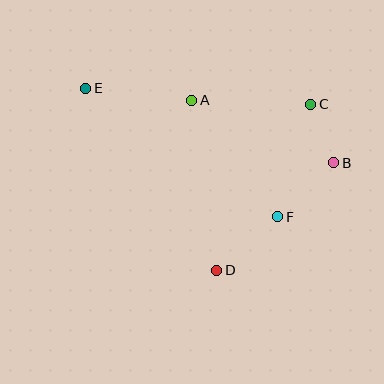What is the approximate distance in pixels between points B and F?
The distance between B and F is approximately 78 pixels.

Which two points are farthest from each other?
Points B and E are farthest from each other.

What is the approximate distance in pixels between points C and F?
The distance between C and F is approximately 117 pixels.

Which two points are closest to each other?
Points B and C are closest to each other.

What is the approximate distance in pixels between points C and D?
The distance between C and D is approximately 190 pixels.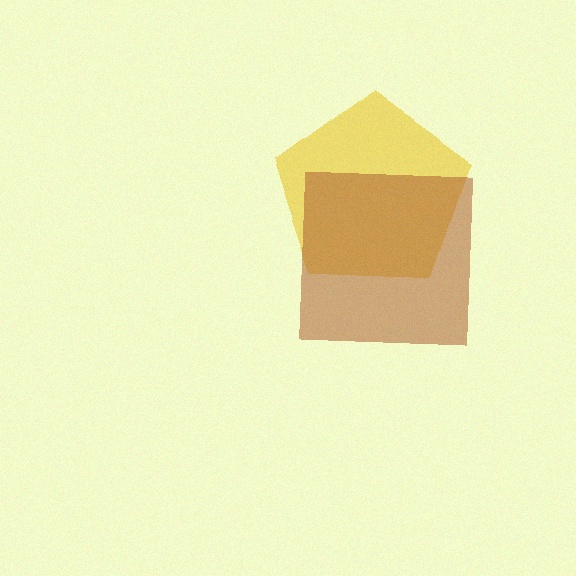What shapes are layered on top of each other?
The layered shapes are: a yellow pentagon, a brown square.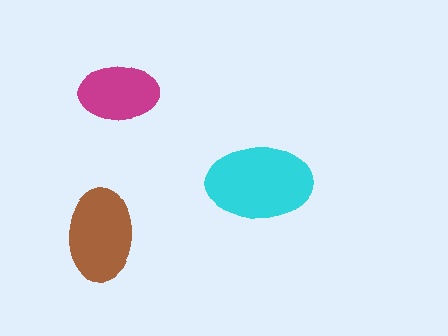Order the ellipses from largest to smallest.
the cyan one, the brown one, the magenta one.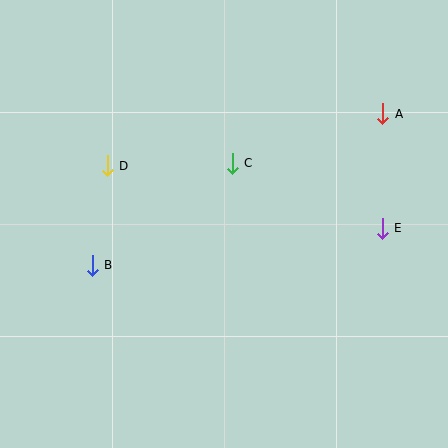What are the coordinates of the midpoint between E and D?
The midpoint between E and D is at (245, 197).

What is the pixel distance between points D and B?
The distance between D and B is 101 pixels.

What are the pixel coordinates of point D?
Point D is at (107, 166).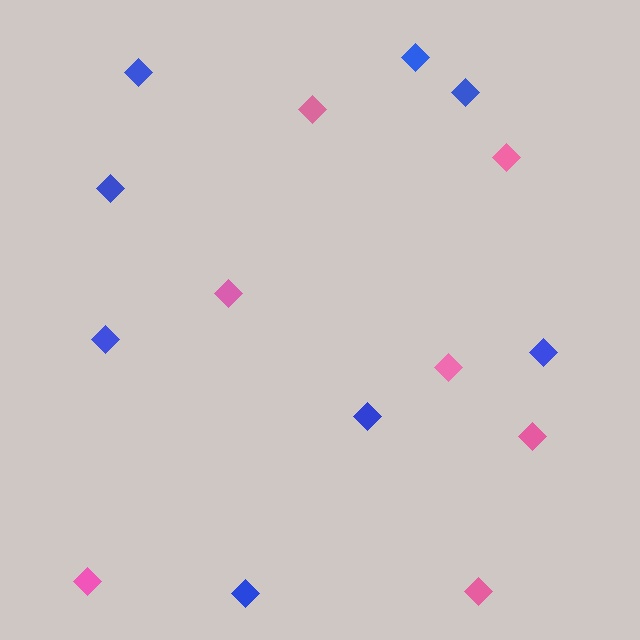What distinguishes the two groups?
There are 2 groups: one group of pink diamonds (7) and one group of blue diamonds (8).